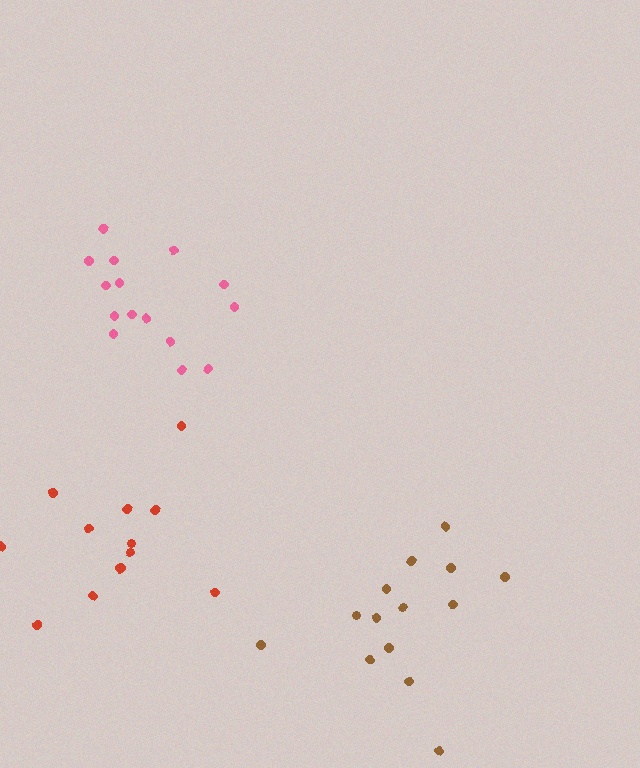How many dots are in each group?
Group 1: 15 dots, Group 2: 14 dots, Group 3: 13 dots (42 total).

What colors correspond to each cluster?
The clusters are colored: pink, brown, red.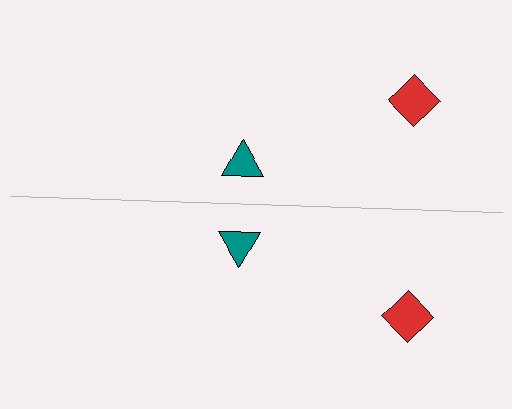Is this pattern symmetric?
Yes, this pattern has bilateral (reflection) symmetry.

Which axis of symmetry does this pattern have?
The pattern has a horizontal axis of symmetry running through the center of the image.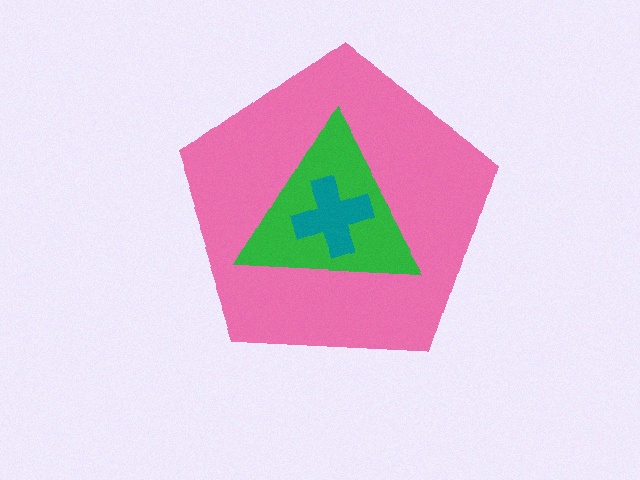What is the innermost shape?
The teal cross.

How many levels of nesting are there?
3.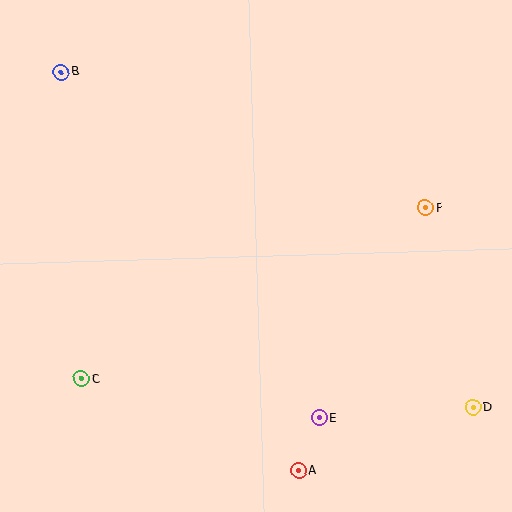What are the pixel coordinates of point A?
Point A is at (299, 471).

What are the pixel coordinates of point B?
Point B is at (61, 72).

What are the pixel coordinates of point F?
Point F is at (425, 208).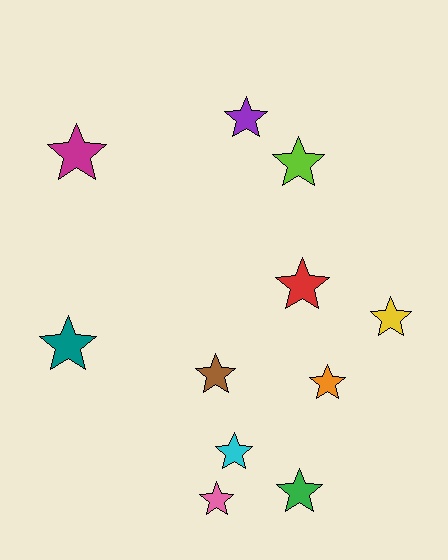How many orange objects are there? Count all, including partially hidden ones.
There is 1 orange object.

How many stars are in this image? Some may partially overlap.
There are 11 stars.